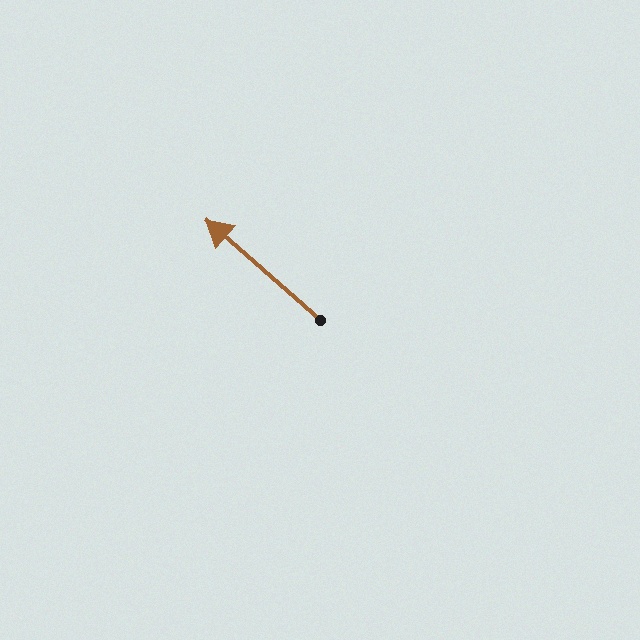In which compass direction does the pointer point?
Northwest.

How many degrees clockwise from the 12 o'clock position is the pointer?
Approximately 311 degrees.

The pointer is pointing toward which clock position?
Roughly 10 o'clock.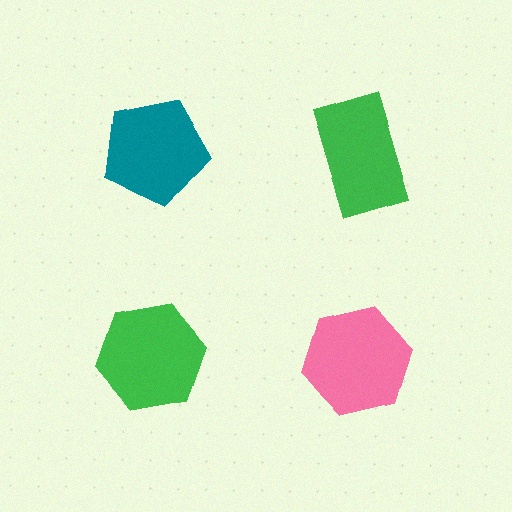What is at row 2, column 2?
A pink hexagon.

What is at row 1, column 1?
A teal pentagon.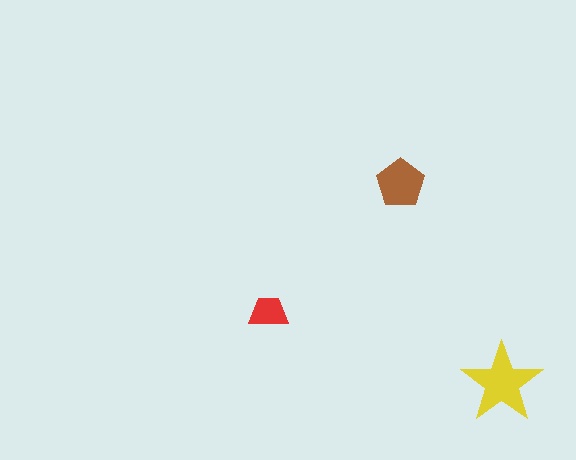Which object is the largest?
The yellow star.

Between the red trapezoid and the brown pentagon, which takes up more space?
The brown pentagon.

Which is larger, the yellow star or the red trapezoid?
The yellow star.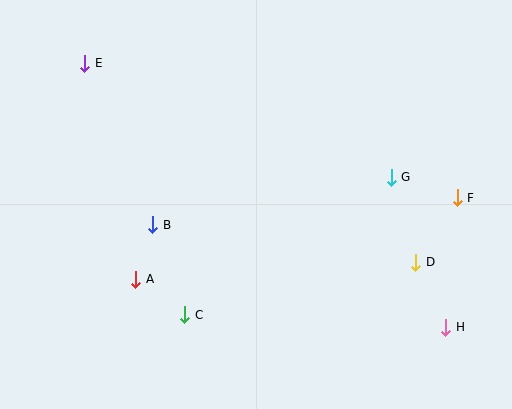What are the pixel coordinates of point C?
Point C is at (185, 315).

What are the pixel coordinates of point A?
Point A is at (136, 279).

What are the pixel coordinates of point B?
Point B is at (153, 225).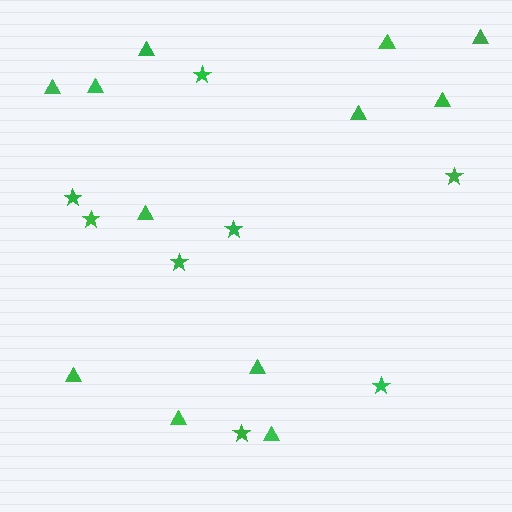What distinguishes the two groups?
There are 2 groups: one group of stars (8) and one group of triangles (12).